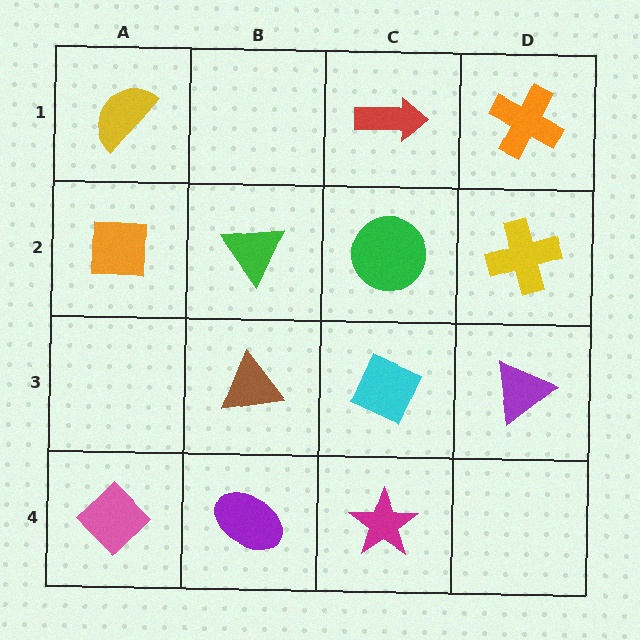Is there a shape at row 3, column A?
No, that cell is empty.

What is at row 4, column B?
A purple ellipse.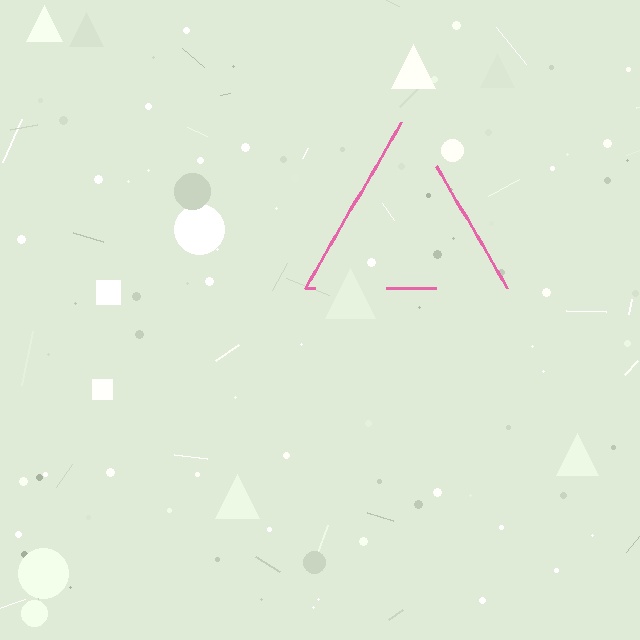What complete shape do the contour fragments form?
The contour fragments form a triangle.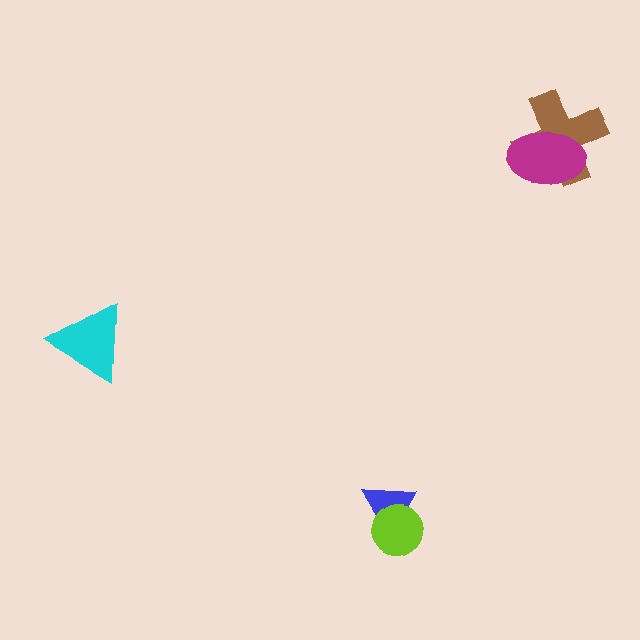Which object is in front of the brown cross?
The magenta ellipse is in front of the brown cross.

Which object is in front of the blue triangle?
The lime circle is in front of the blue triangle.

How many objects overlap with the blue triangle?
1 object overlaps with the blue triangle.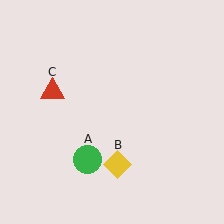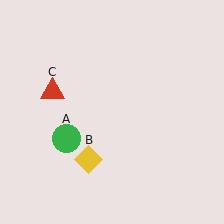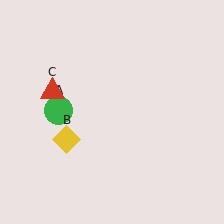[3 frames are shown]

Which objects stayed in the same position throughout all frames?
Red triangle (object C) remained stationary.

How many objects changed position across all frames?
2 objects changed position: green circle (object A), yellow diamond (object B).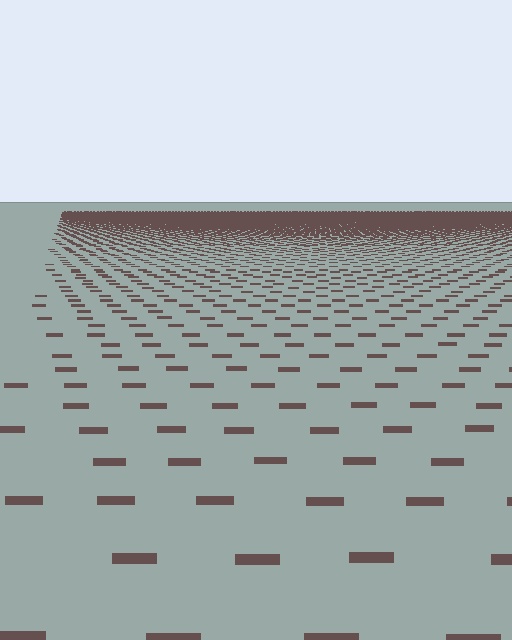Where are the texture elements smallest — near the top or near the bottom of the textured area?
Near the top.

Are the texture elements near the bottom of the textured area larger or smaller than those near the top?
Larger. Near the bottom, elements are closer to the viewer and appear at a bigger on-screen size.